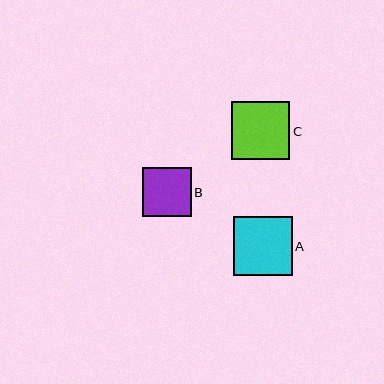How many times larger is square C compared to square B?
Square C is approximately 1.2 times the size of square B.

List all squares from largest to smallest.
From largest to smallest: A, C, B.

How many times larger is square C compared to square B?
Square C is approximately 1.2 times the size of square B.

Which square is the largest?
Square A is the largest with a size of approximately 59 pixels.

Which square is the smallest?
Square B is the smallest with a size of approximately 49 pixels.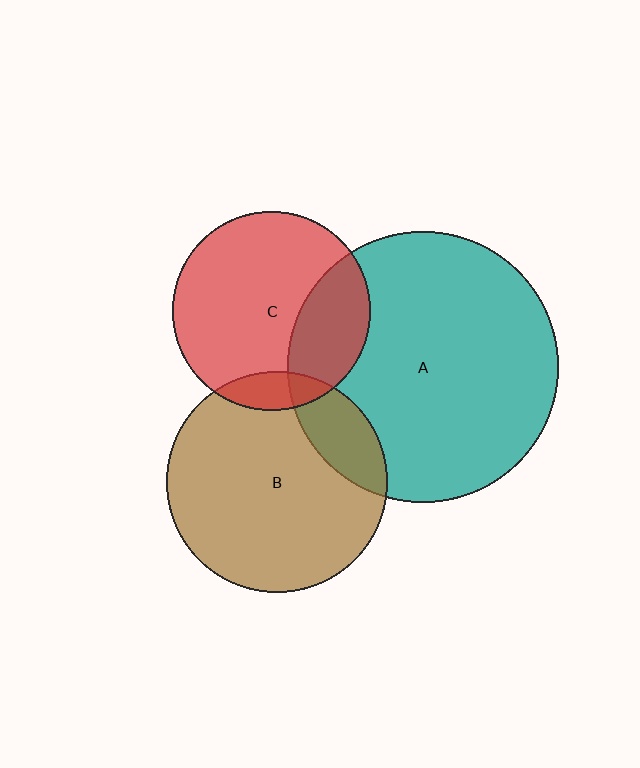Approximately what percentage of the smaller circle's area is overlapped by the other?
Approximately 25%.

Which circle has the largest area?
Circle A (teal).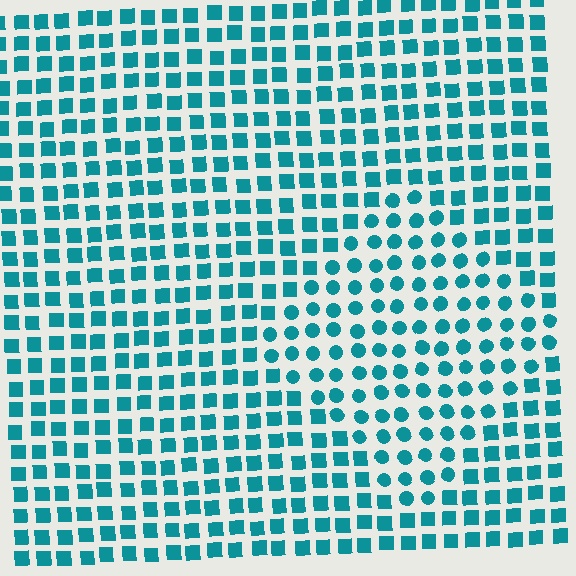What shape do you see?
I see a diamond.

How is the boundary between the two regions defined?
The boundary is defined by a change in element shape: circles inside vs. squares outside. All elements share the same color and spacing.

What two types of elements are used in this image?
The image uses circles inside the diamond region and squares outside it.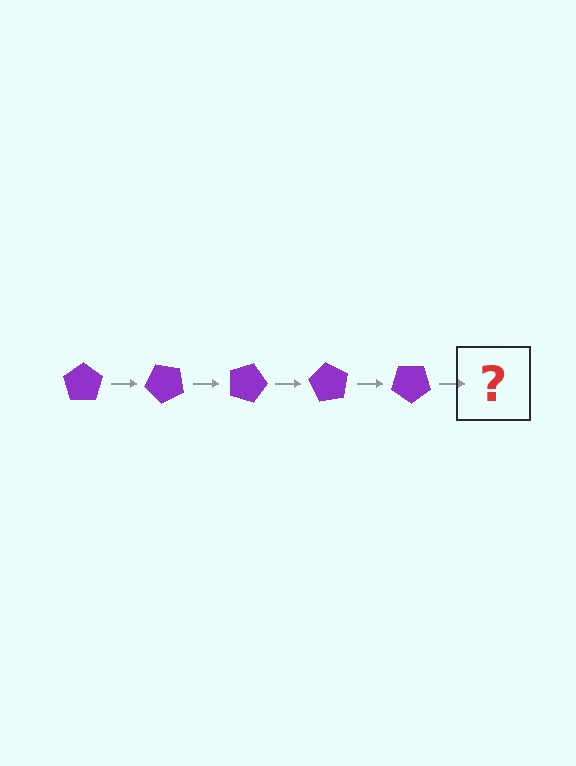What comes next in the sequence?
The next element should be a purple pentagon rotated 225 degrees.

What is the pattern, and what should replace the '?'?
The pattern is that the pentagon rotates 45 degrees each step. The '?' should be a purple pentagon rotated 225 degrees.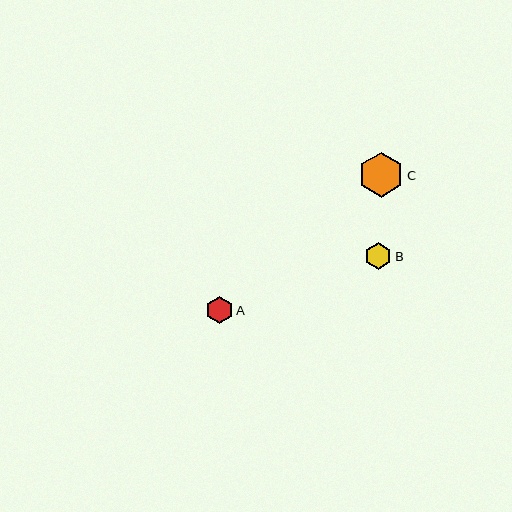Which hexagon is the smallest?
Hexagon B is the smallest with a size of approximately 27 pixels.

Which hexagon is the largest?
Hexagon C is the largest with a size of approximately 45 pixels.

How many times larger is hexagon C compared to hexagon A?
Hexagon C is approximately 1.6 times the size of hexagon A.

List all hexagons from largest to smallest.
From largest to smallest: C, A, B.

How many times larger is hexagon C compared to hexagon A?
Hexagon C is approximately 1.6 times the size of hexagon A.